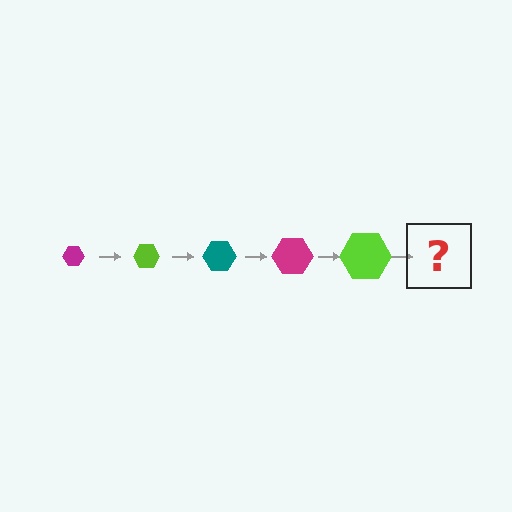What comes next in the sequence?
The next element should be a teal hexagon, larger than the previous one.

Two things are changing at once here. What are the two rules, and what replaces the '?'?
The two rules are that the hexagon grows larger each step and the color cycles through magenta, lime, and teal. The '?' should be a teal hexagon, larger than the previous one.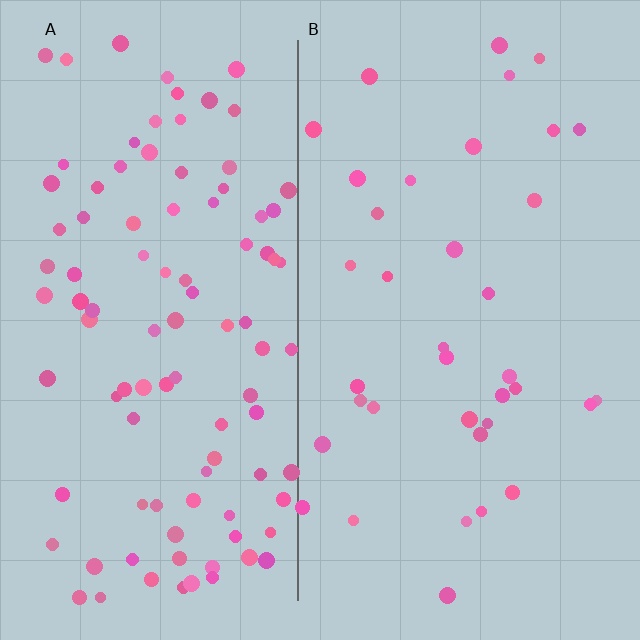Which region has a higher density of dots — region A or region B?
A (the left).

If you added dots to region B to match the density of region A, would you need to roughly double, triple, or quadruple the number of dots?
Approximately triple.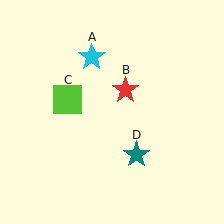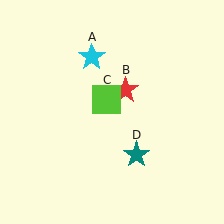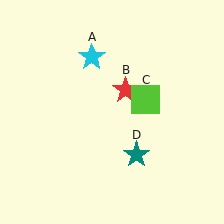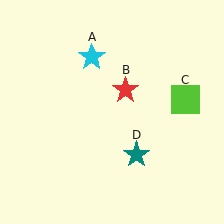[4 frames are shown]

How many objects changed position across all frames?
1 object changed position: lime square (object C).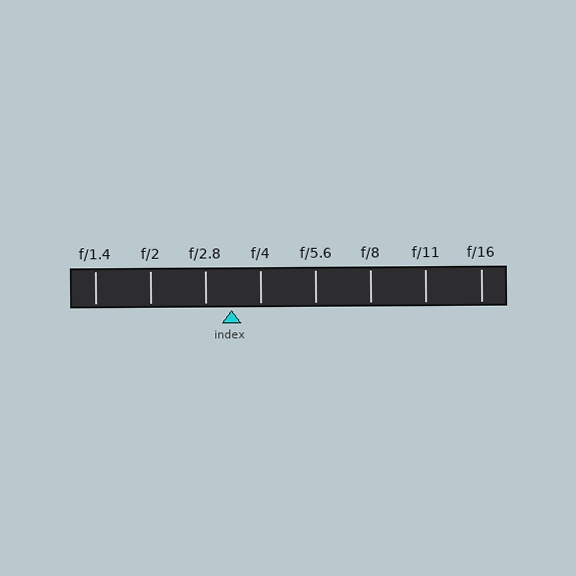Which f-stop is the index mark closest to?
The index mark is closest to f/2.8.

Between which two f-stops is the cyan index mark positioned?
The index mark is between f/2.8 and f/4.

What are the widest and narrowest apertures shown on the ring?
The widest aperture shown is f/1.4 and the narrowest is f/16.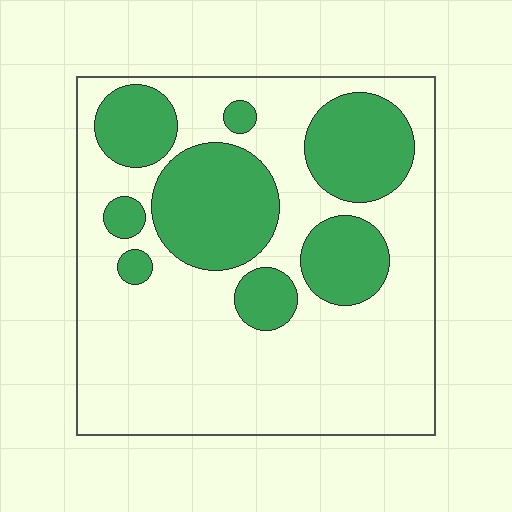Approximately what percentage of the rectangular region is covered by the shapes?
Approximately 30%.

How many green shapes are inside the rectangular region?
8.